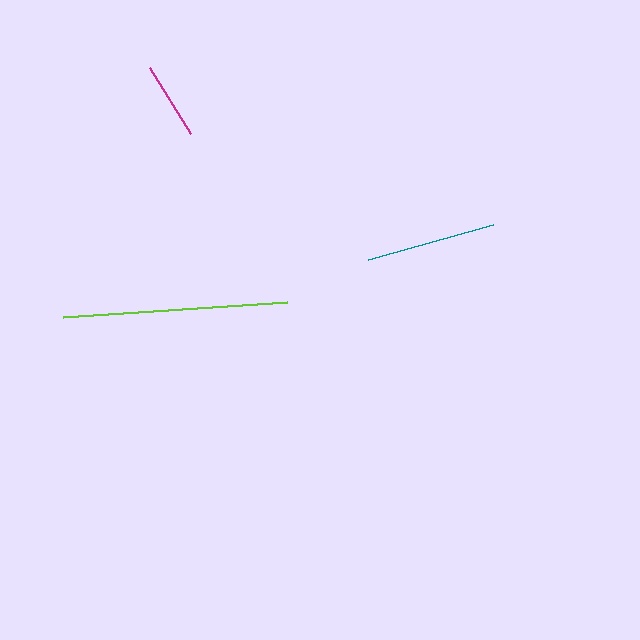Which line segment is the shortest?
The magenta line is the shortest at approximately 77 pixels.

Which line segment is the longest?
The lime line is the longest at approximately 224 pixels.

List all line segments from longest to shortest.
From longest to shortest: lime, teal, magenta.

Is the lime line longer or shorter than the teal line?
The lime line is longer than the teal line.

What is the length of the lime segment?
The lime segment is approximately 224 pixels long.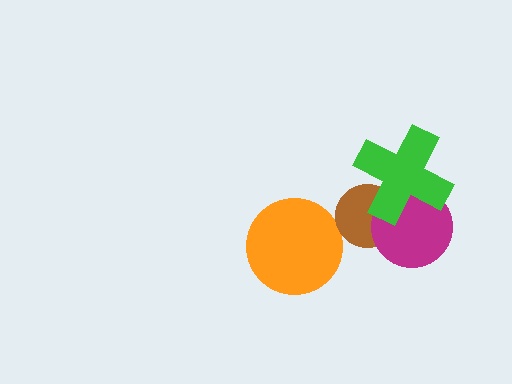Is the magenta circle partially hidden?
Yes, it is partially covered by another shape.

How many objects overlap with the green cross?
2 objects overlap with the green cross.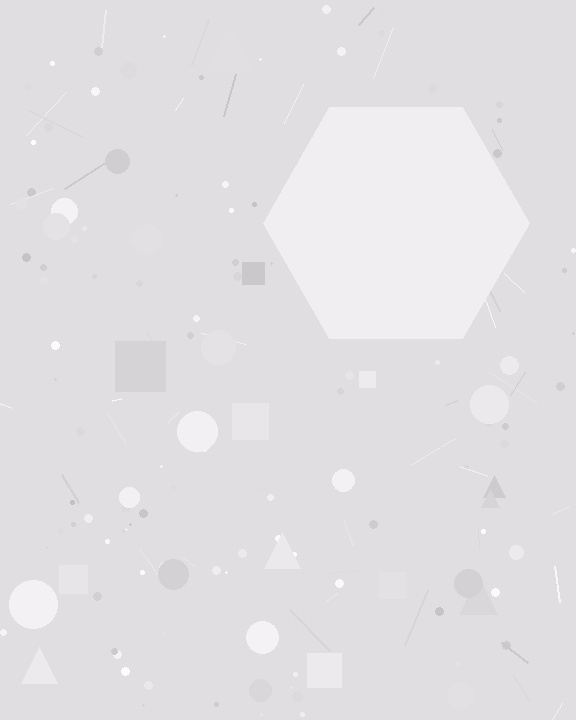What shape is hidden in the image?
A hexagon is hidden in the image.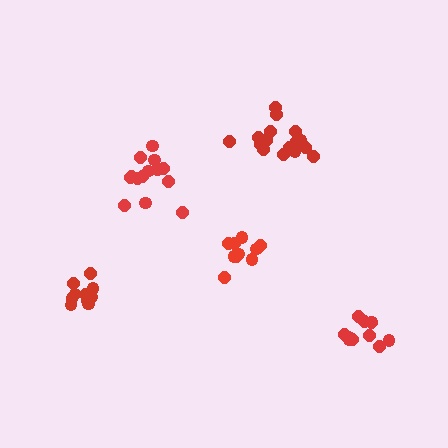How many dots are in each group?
Group 1: 14 dots, Group 2: 16 dots, Group 3: 10 dots, Group 4: 11 dots, Group 5: 11 dots (62 total).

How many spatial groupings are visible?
There are 5 spatial groupings.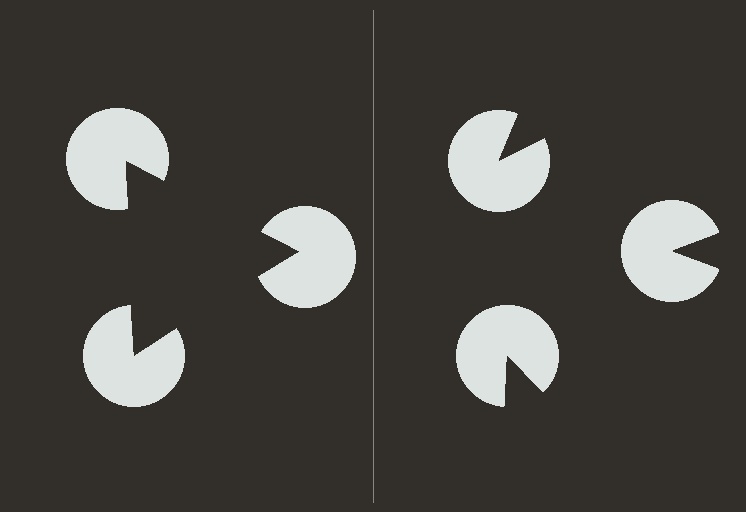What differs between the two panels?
The pac-man discs are positioned identically on both sides; only the wedge orientations differ. On the left they align to a triangle; on the right they are misaligned.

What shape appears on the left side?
An illusory triangle.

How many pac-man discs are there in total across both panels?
6 — 3 on each side.